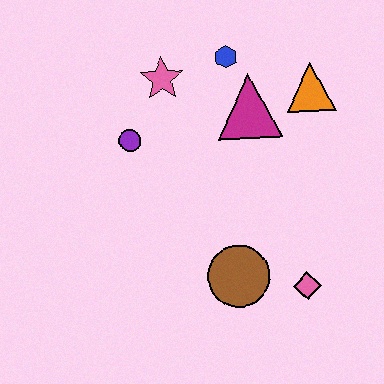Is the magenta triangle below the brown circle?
No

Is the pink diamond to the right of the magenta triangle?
Yes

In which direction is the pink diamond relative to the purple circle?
The pink diamond is to the right of the purple circle.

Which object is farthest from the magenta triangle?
The pink diamond is farthest from the magenta triangle.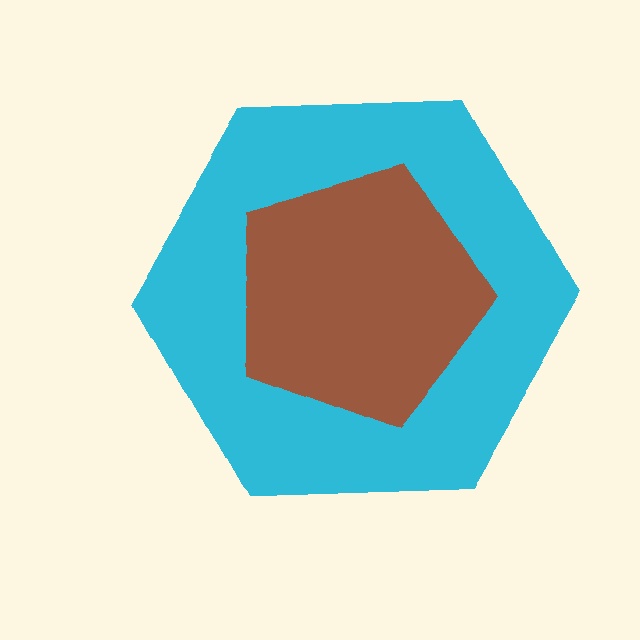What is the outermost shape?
The cyan hexagon.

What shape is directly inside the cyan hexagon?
The brown pentagon.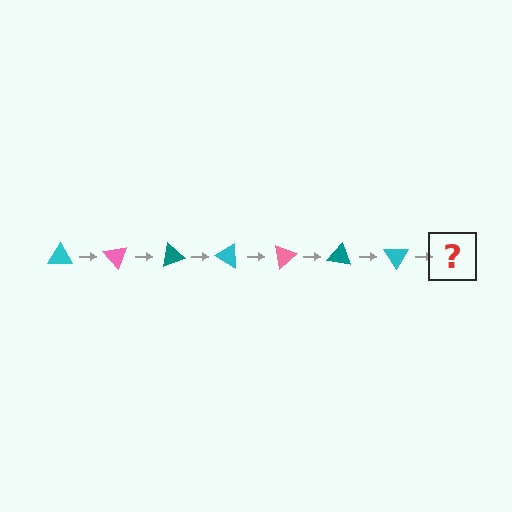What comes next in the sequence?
The next element should be a pink triangle, rotated 350 degrees from the start.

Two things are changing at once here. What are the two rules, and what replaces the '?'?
The two rules are that it rotates 50 degrees each step and the color cycles through cyan, pink, and teal. The '?' should be a pink triangle, rotated 350 degrees from the start.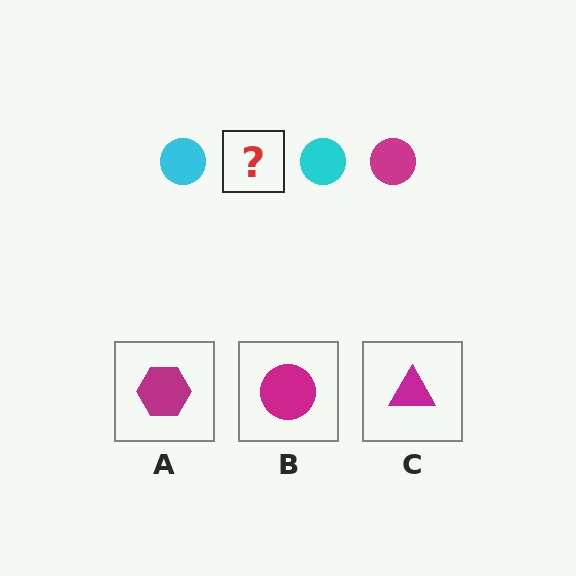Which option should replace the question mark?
Option B.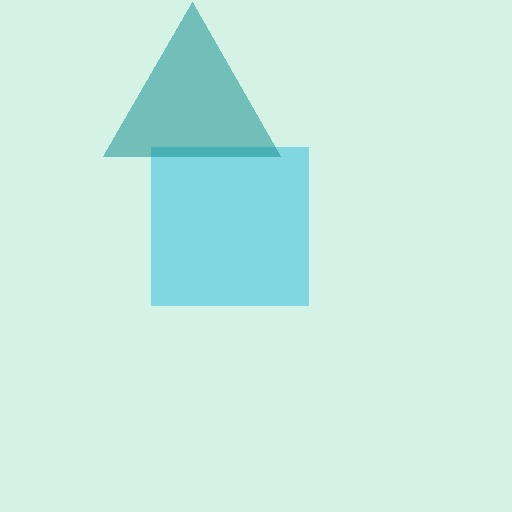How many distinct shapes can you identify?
There are 2 distinct shapes: a cyan square, a teal triangle.